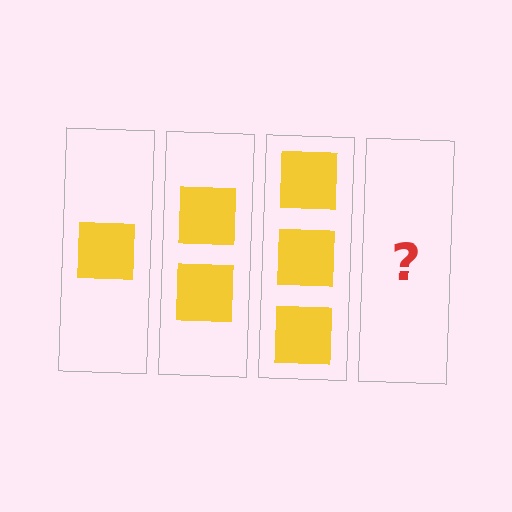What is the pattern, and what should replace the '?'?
The pattern is that each step adds one more square. The '?' should be 4 squares.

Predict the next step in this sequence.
The next step is 4 squares.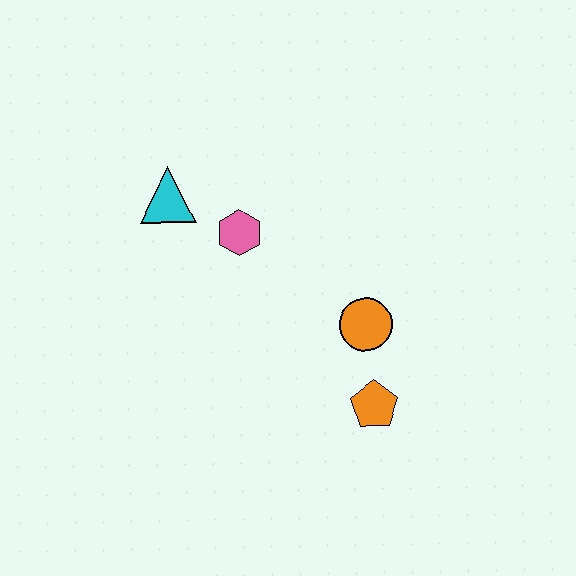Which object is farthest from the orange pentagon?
The cyan triangle is farthest from the orange pentagon.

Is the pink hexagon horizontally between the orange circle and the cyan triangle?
Yes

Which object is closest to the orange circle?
The orange pentagon is closest to the orange circle.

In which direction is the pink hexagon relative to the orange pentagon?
The pink hexagon is above the orange pentagon.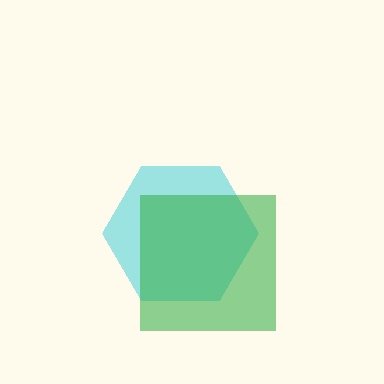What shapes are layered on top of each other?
The layered shapes are: a cyan hexagon, a green square.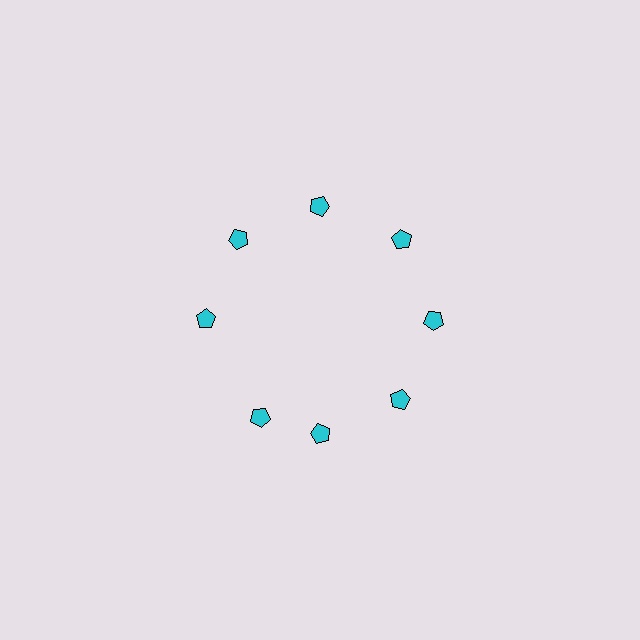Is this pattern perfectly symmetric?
No. The 8 cyan pentagons are arranged in a ring, but one element near the 8 o'clock position is rotated out of alignment along the ring, breaking the 8-fold rotational symmetry.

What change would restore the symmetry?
The symmetry would be restored by rotating it back into even spacing with its neighbors so that all 8 pentagons sit at equal angles and equal distance from the center.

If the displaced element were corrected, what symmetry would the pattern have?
It would have 8-fold rotational symmetry — the pattern would map onto itself every 45 degrees.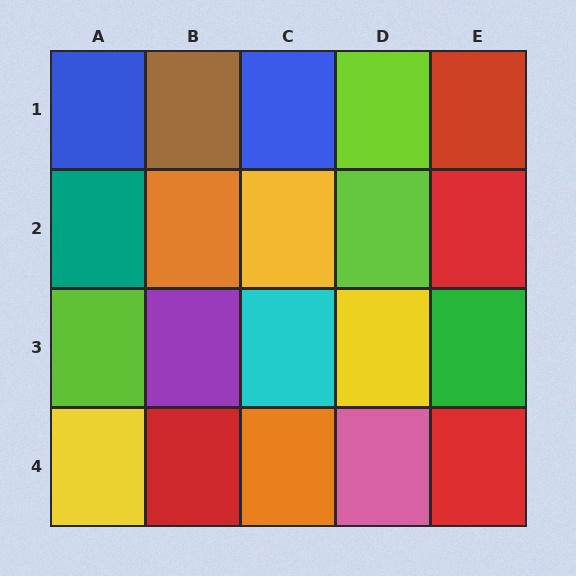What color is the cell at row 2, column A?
Teal.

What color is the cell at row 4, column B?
Red.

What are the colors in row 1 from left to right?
Blue, brown, blue, lime, red.